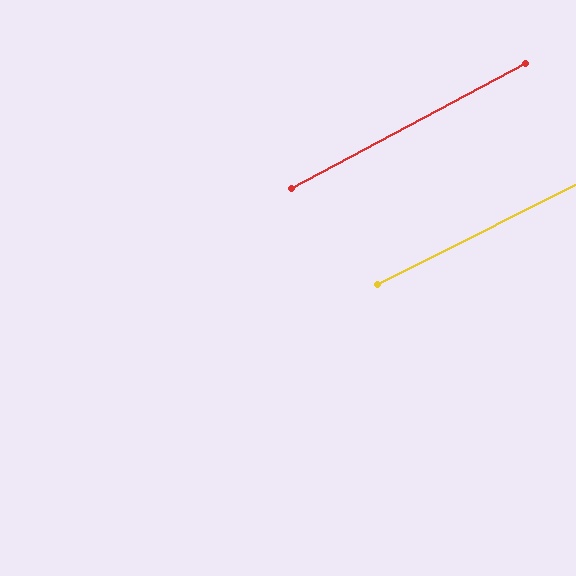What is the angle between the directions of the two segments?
Approximately 1 degree.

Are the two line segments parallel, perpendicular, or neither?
Parallel — their directions differ by only 1.5°.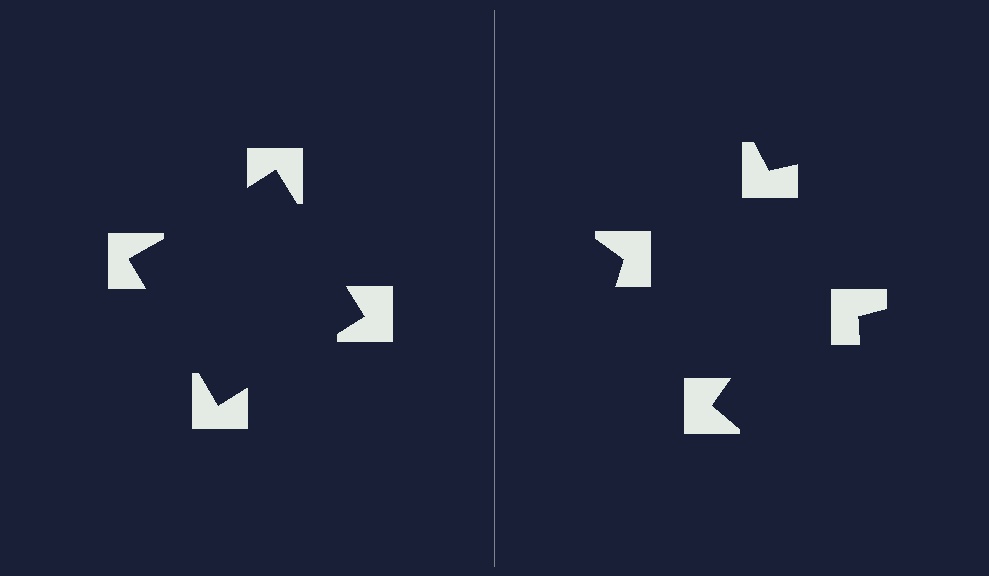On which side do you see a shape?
An illusory square appears on the left side. On the right side the wedge cuts are rotated, so no coherent shape forms.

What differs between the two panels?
The notched squares are positioned identically on both sides; only the wedge orientations differ. On the left they align to a square; on the right they are misaligned.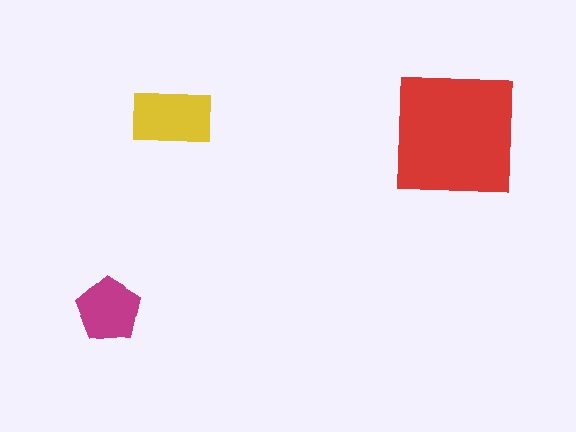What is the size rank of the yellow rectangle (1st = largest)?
2nd.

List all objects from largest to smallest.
The red square, the yellow rectangle, the magenta pentagon.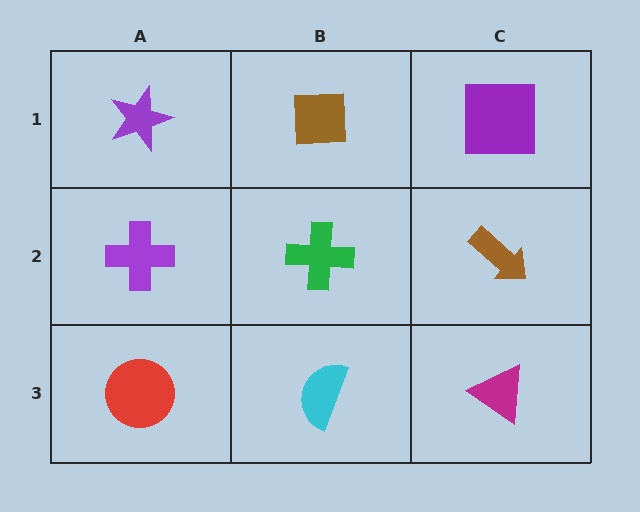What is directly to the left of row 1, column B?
A purple star.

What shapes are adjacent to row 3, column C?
A brown arrow (row 2, column C), a cyan semicircle (row 3, column B).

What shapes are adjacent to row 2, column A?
A purple star (row 1, column A), a red circle (row 3, column A), a green cross (row 2, column B).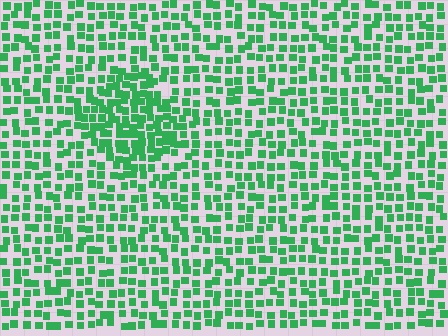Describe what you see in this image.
The image contains small green elements arranged at two different densities. A diamond-shaped region is visible where the elements are more densely packed than the surrounding area.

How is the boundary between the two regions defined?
The boundary is defined by a change in element density (approximately 1.7x ratio). All elements are the same color, size, and shape.